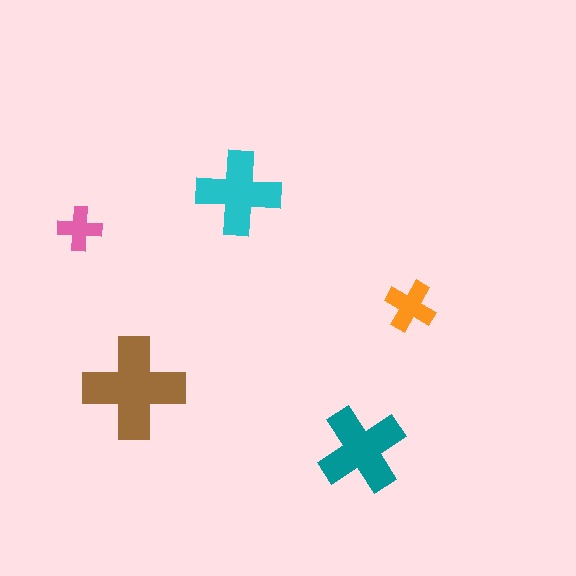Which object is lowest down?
The teal cross is bottommost.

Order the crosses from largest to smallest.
the brown one, the teal one, the cyan one, the orange one, the pink one.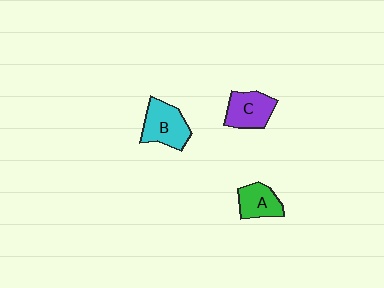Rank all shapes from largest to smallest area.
From largest to smallest: B (cyan), C (purple), A (green).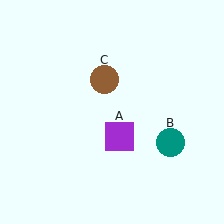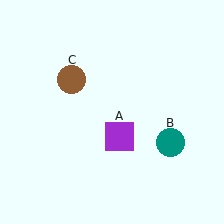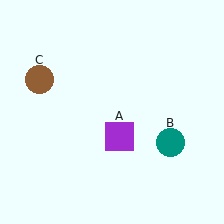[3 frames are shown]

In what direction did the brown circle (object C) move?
The brown circle (object C) moved left.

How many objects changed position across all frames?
1 object changed position: brown circle (object C).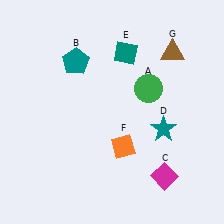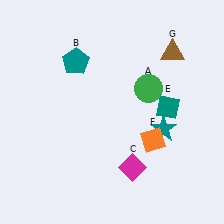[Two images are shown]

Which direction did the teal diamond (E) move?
The teal diamond (E) moved down.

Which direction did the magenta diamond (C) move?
The magenta diamond (C) moved left.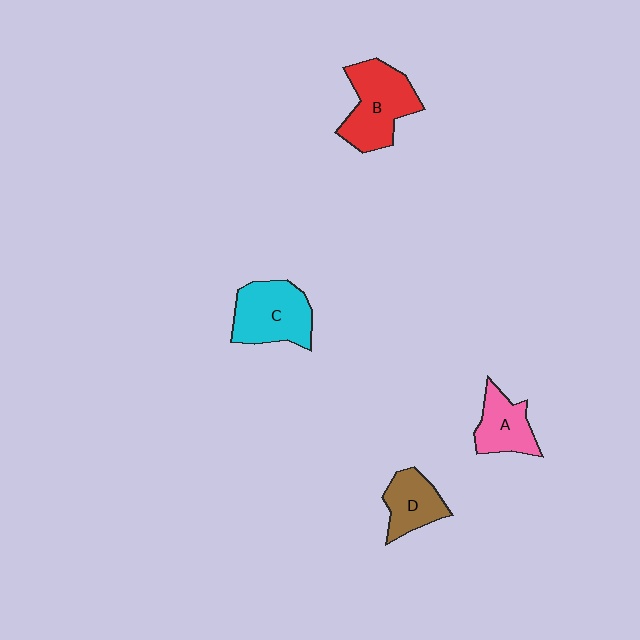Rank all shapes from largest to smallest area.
From largest to smallest: B (red), C (cyan), A (pink), D (brown).